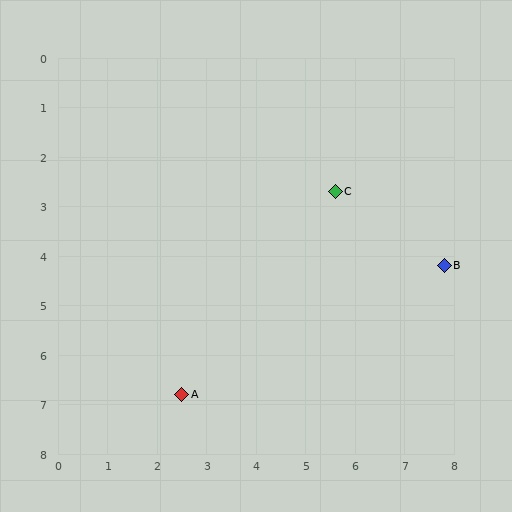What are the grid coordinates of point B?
Point B is at approximately (7.8, 4.2).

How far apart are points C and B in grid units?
Points C and B are about 2.7 grid units apart.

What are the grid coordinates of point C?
Point C is at approximately (5.6, 2.7).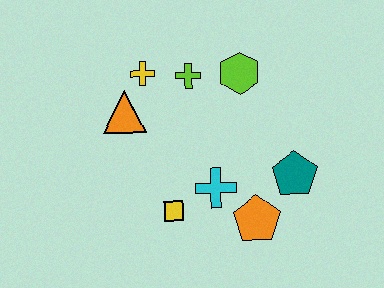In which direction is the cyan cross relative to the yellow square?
The cyan cross is to the right of the yellow square.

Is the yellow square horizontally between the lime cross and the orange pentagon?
No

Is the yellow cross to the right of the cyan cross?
No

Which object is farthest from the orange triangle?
The teal pentagon is farthest from the orange triangle.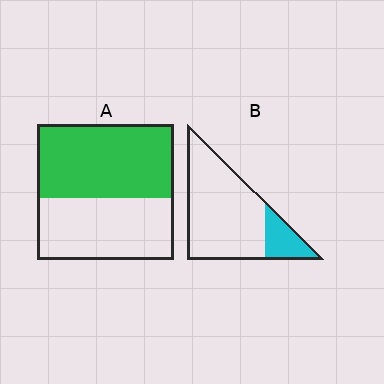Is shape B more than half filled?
No.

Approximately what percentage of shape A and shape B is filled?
A is approximately 55% and B is approximately 20%.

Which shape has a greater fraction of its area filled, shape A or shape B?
Shape A.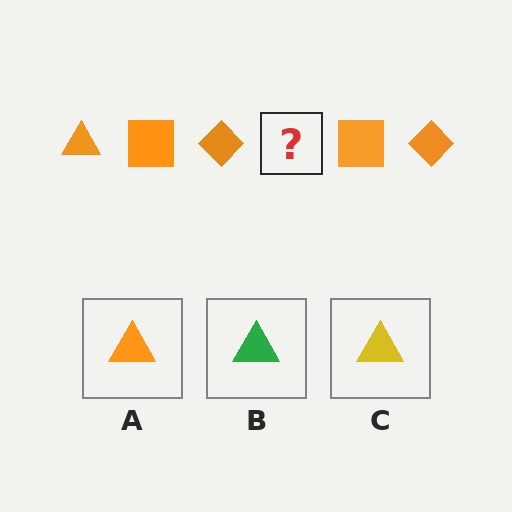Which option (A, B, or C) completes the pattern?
A.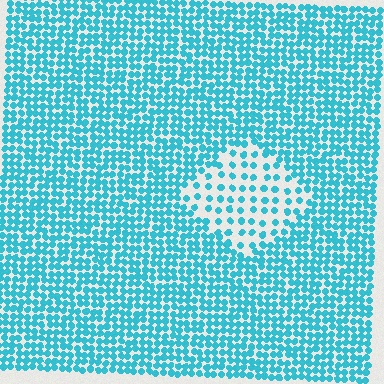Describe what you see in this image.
The image contains small cyan elements arranged at two different densities. A diamond-shaped region is visible where the elements are less densely packed than the surrounding area.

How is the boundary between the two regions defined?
The boundary is defined by a change in element density (approximately 2.4x ratio). All elements are the same color, size, and shape.